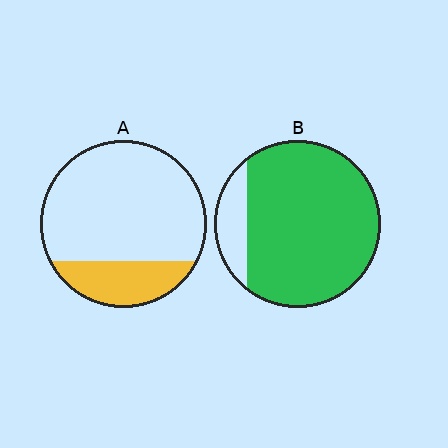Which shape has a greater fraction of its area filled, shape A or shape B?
Shape B.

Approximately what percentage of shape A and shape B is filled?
A is approximately 25% and B is approximately 85%.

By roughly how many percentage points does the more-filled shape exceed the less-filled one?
By roughly 65 percentage points (B over A).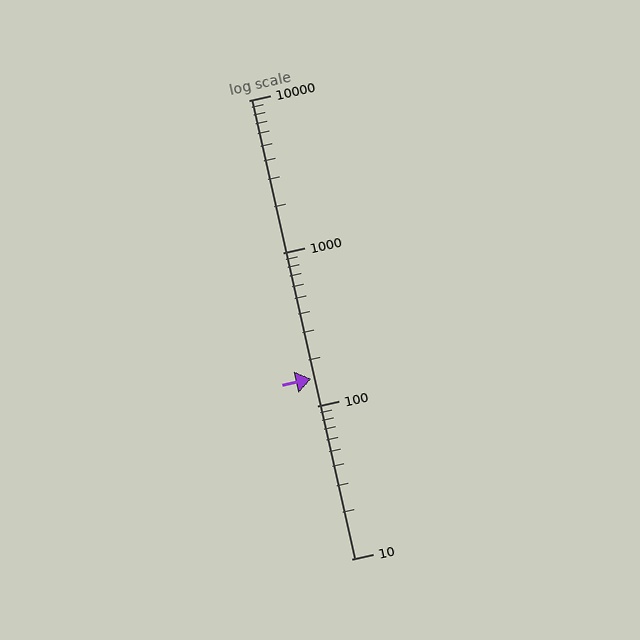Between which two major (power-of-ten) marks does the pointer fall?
The pointer is between 100 and 1000.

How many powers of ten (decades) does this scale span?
The scale spans 3 decades, from 10 to 10000.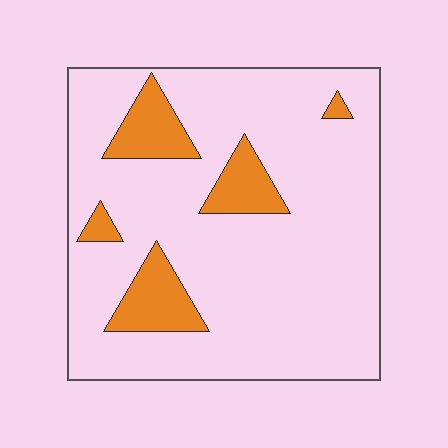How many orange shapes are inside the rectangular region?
5.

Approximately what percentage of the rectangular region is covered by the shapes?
Approximately 15%.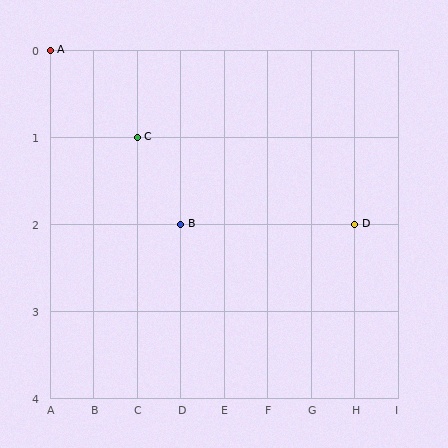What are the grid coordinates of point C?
Point C is at grid coordinates (C, 1).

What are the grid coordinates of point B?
Point B is at grid coordinates (D, 2).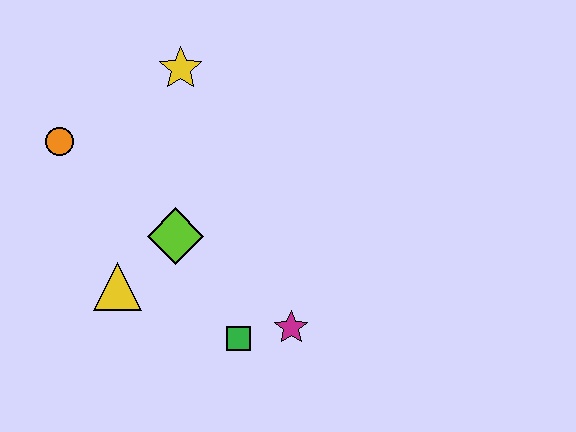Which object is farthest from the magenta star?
The orange circle is farthest from the magenta star.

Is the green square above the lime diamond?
No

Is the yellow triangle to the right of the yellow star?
No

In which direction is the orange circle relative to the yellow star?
The orange circle is to the left of the yellow star.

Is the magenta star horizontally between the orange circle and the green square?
No